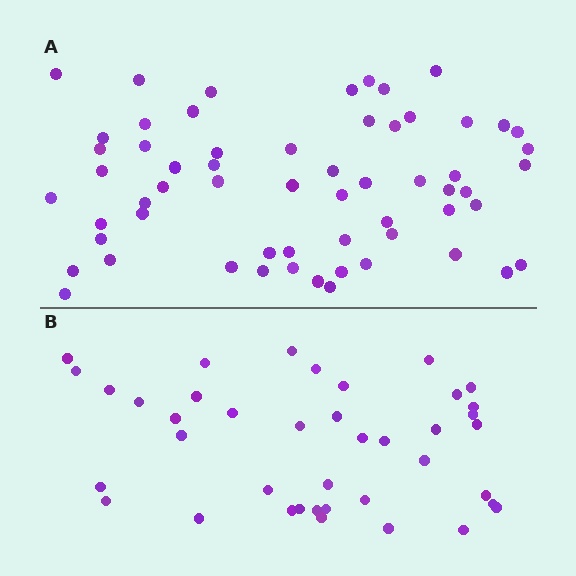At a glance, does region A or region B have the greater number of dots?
Region A (the top region) has more dots.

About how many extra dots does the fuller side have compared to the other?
Region A has approximately 20 more dots than region B.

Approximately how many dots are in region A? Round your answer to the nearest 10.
About 60 dots.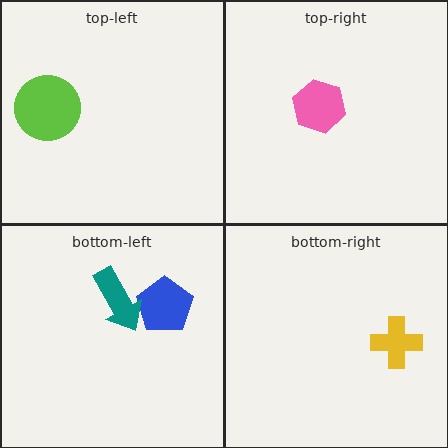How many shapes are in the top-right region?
1.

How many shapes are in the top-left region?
1.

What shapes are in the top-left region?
The lime circle.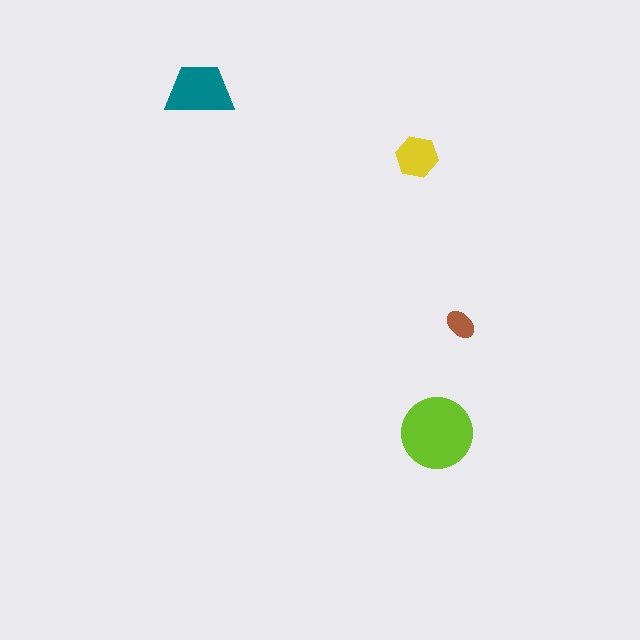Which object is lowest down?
The lime circle is bottommost.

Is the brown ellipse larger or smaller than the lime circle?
Smaller.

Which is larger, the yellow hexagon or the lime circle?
The lime circle.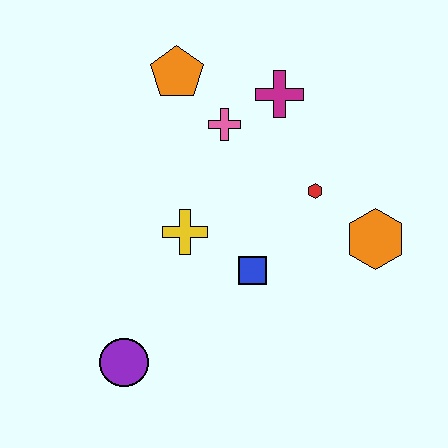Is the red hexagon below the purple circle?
No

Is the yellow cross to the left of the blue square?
Yes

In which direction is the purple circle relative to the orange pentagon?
The purple circle is below the orange pentagon.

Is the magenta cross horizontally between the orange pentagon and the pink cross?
No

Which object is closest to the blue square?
The yellow cross is closest to the blue square.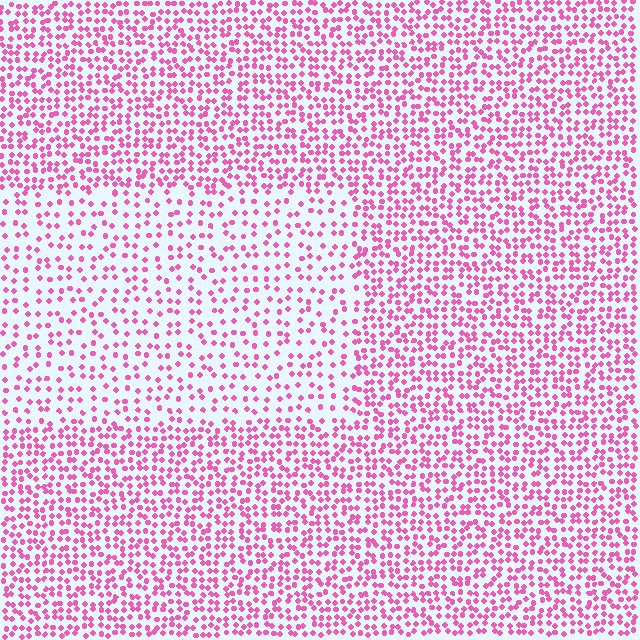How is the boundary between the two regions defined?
The boundary is defined by a change in element density (approximately 1.9x ratio). All elements are the same color, size, and shape.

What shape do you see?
I see a rectangle.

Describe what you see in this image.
The image contains small pink elements arranged at two different densities. A rectangle-shaped region is visible where the elements are less densely packed than the surrounding area.